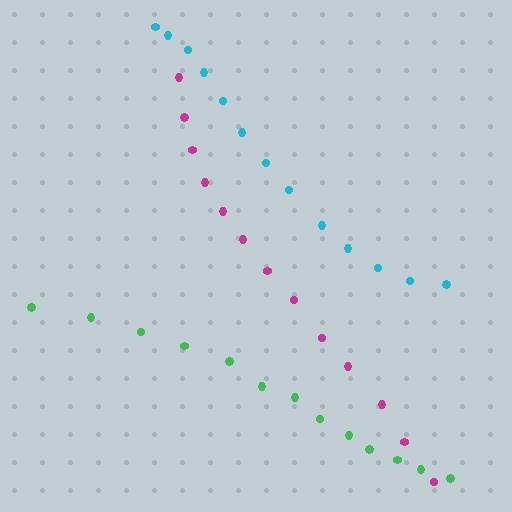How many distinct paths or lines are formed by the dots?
There are 3 distinct paths.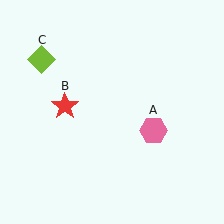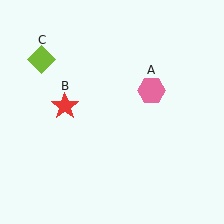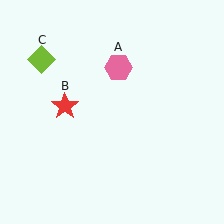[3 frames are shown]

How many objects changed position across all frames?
1 object changed position: pink hexagon (object A).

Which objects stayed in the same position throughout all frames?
Red star (object B) and lime diamond (object C) remained stationary.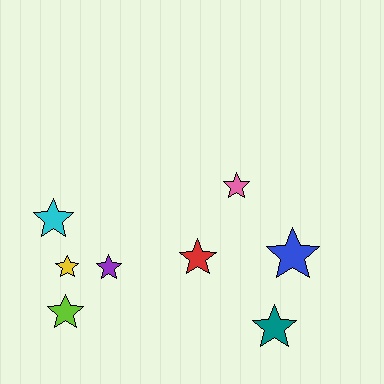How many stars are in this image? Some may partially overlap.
There are 8 stars.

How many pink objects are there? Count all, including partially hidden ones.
There is 1 pink object.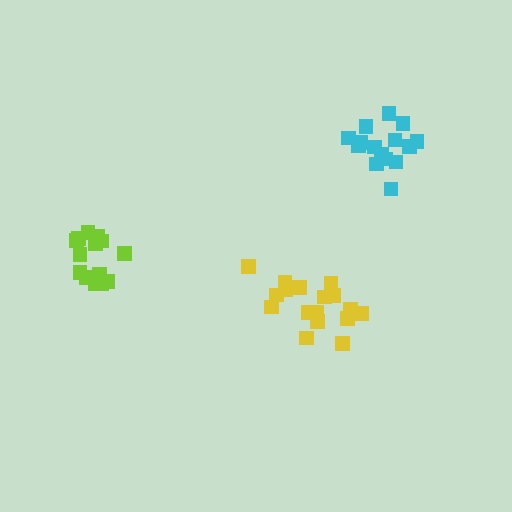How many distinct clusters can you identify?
There are 3 distinct clusters.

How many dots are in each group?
Group 1: 14 dots, Group 2: 17 dots, Group 3: 15 dots (46 total).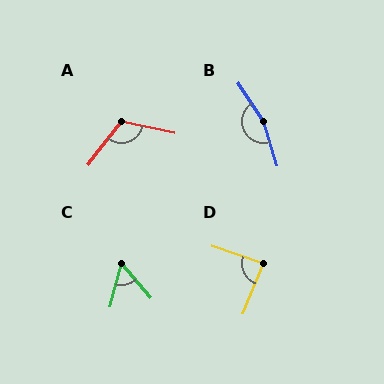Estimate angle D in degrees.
Approximately 87 degrees.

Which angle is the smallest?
C, at approximately 56 degrees.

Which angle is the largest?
B, at approximately 164 degrees.